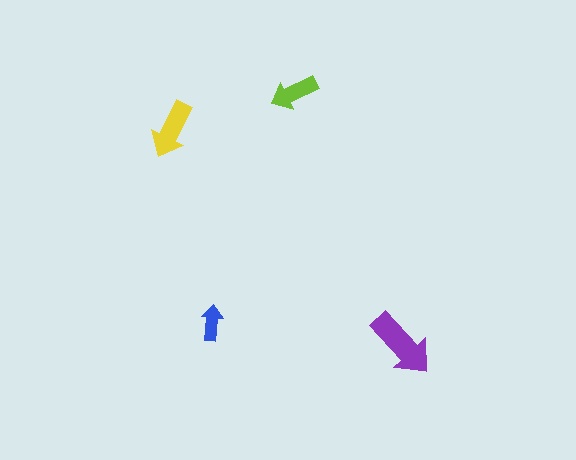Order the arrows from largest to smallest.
the purple one, the yellow one, the lime one, the blue one.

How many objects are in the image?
There are 4 objects in the image.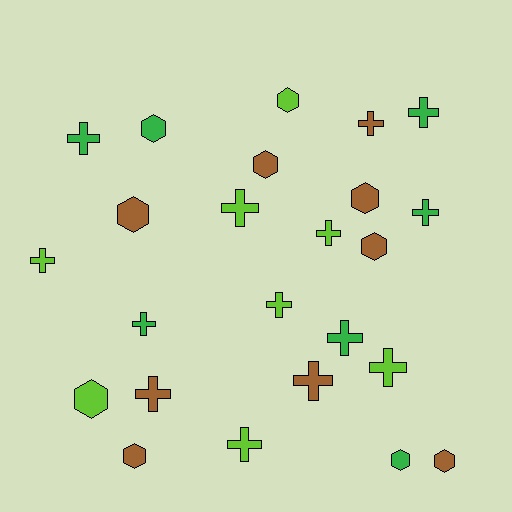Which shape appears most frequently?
Cross, with 14 objects.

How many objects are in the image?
There are 24 objects.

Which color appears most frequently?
Brown, with 9 objects.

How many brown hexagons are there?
There are 6 brown hexagons.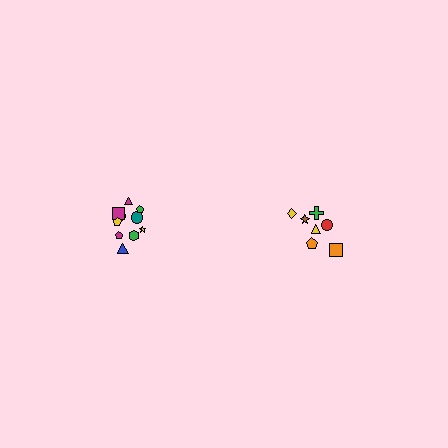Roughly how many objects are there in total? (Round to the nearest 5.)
Roughly 15 objects in total.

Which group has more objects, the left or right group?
The left group.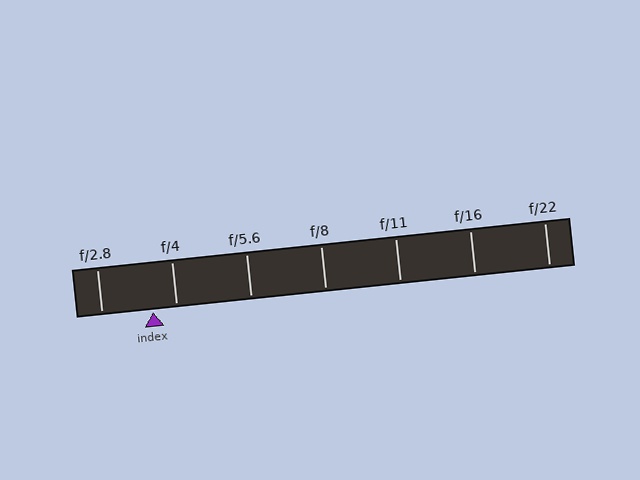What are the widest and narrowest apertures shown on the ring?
The widest aperture shown is f/2.8 and the narrowest is f/22.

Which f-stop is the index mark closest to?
The index mark is closest to f/4.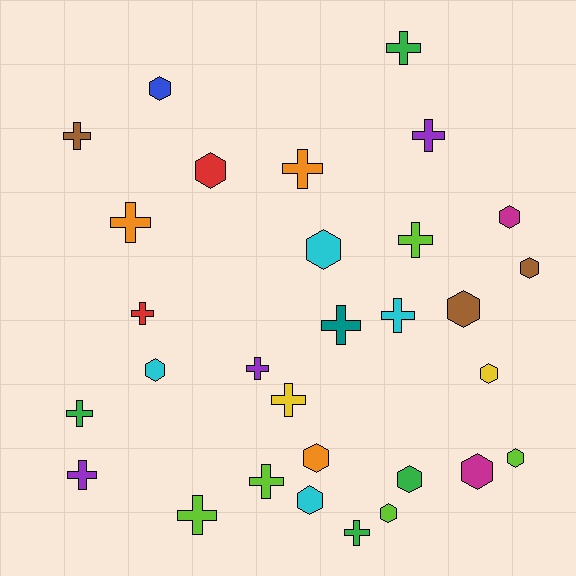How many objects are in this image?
There are 30 objects.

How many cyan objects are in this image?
There are 4 cyan objects.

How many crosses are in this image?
There are 16 crosses.